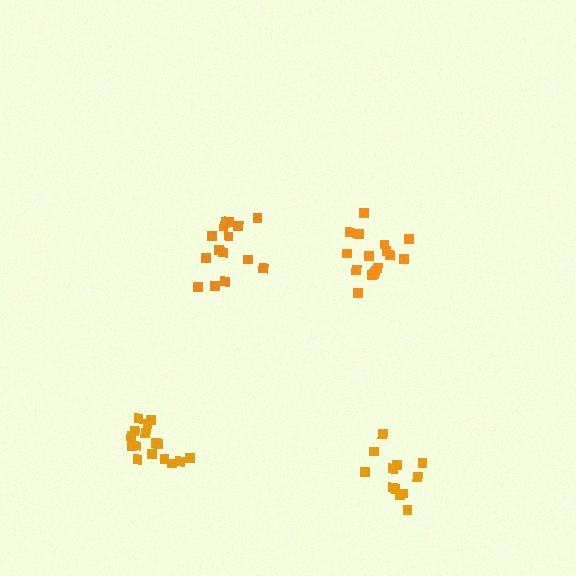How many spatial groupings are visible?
There are 4 spatial groupings.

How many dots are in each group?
Group 1: 16 dots, Group 2: 16 dots, Group 3: 12 dots, Group 4: 16 dots (60 total).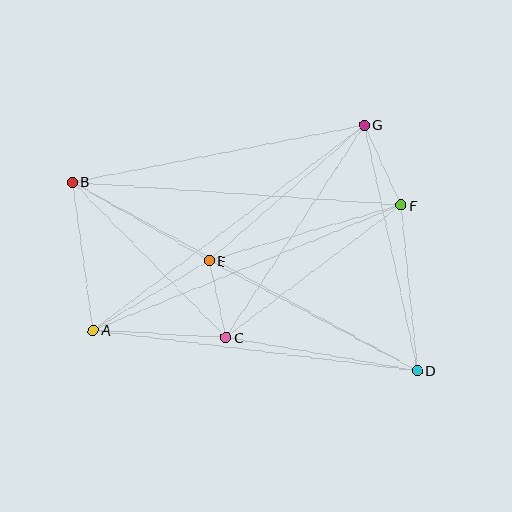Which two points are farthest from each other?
Points B and D are farthest from each other.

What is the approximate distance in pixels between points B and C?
The distance between B and C is approximately 219 pixels.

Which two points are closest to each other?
Points C and E are closest to each other.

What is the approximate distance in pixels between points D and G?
The distance between D and G is approximately 251 pixels.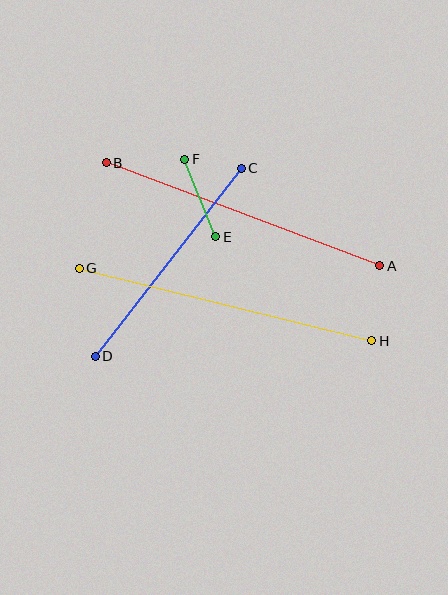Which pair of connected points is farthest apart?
Points G and H are farthest apart.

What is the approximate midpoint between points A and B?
The midpoint is at approximately (243, 214) pixels.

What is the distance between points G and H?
The distance is approximately 301 pixels.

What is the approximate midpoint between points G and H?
The midpoint is at approximately (226, 305) pixels.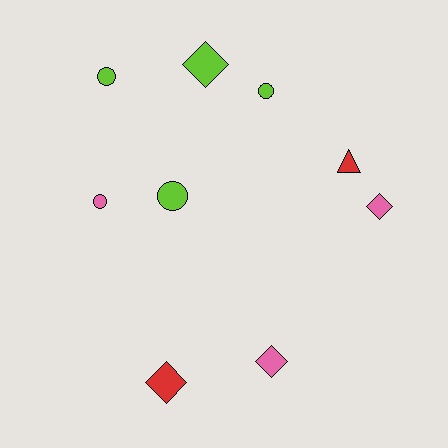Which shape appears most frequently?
Circle, with 4 objects.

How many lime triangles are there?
There are no lime triangles.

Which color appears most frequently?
Lime, with 4 objects.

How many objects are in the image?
There are 9 objects.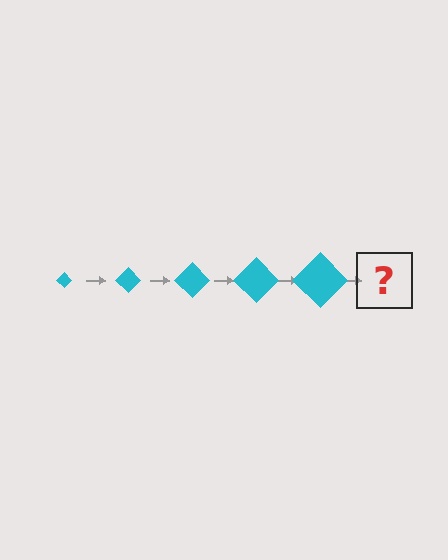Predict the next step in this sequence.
The next step is a cyan diamond, larger than the previous one.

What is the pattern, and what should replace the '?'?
The pattern is that the diamond gets progressively larger each step. The '?' should be a cyan diamond, larger than the previous one.